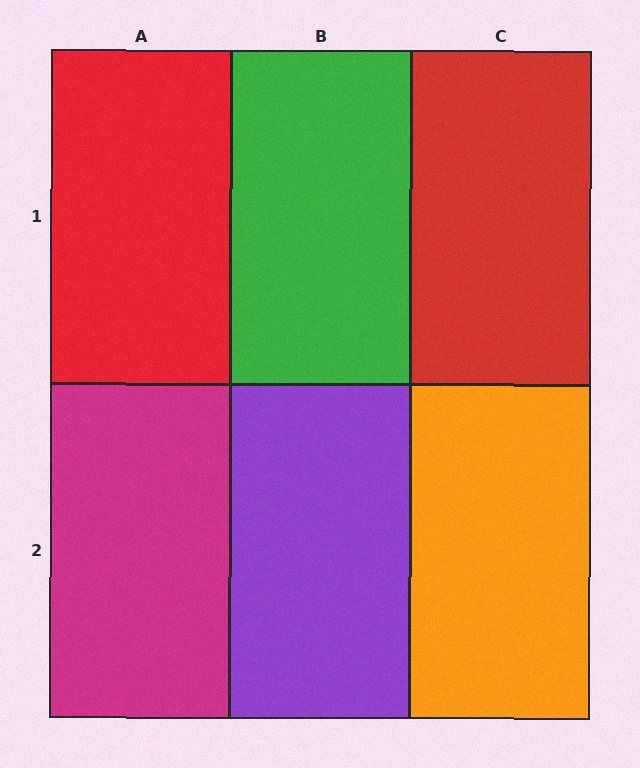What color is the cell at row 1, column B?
Green.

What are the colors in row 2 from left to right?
Magenta, purple, orange.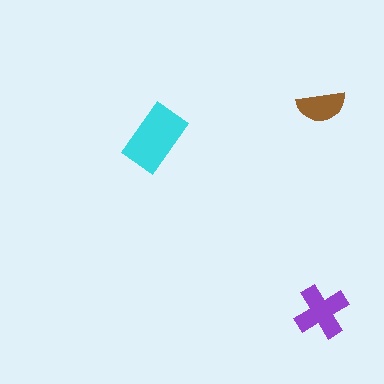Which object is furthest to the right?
The purple cross is rightmost.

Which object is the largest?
The cyan rectangle.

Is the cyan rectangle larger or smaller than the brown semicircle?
Larger.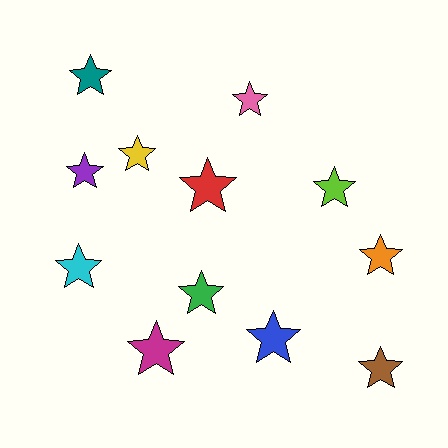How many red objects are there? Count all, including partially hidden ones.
There is 1 red object.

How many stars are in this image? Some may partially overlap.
There are 12 stars.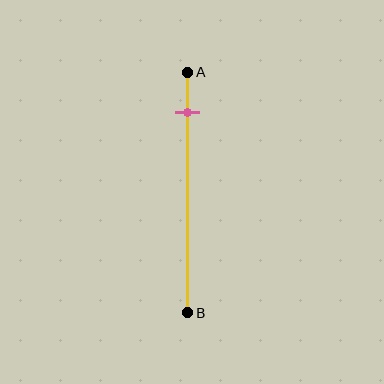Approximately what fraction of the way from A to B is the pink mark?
The pink mark is approximately 15% of the way from A to B.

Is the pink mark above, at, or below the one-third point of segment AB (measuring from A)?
The pink mark is above the one-third point of segment AB.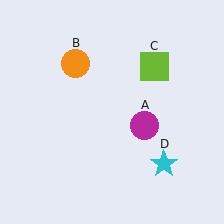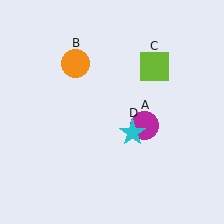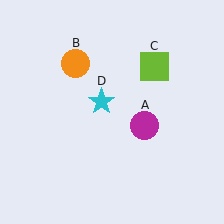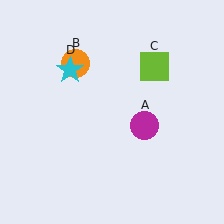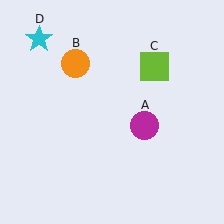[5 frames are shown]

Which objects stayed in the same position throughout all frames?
Magenta circle (object A) and orange circle (object B) and lime square (object C) remained stationary.